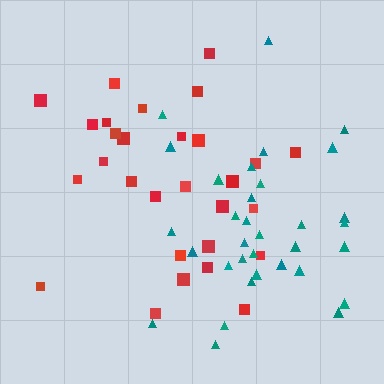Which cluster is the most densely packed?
Red.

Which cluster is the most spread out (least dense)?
Teal.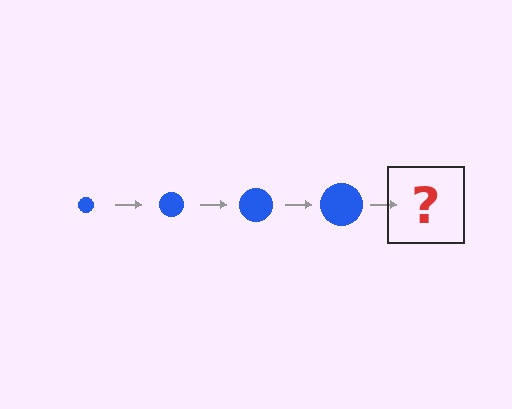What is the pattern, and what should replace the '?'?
The pattern is that the circle gets progressively larger each step. The '?' should be a blue circle, larger than the previous one.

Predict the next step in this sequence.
The next step is a blue circle, larger than the previous one.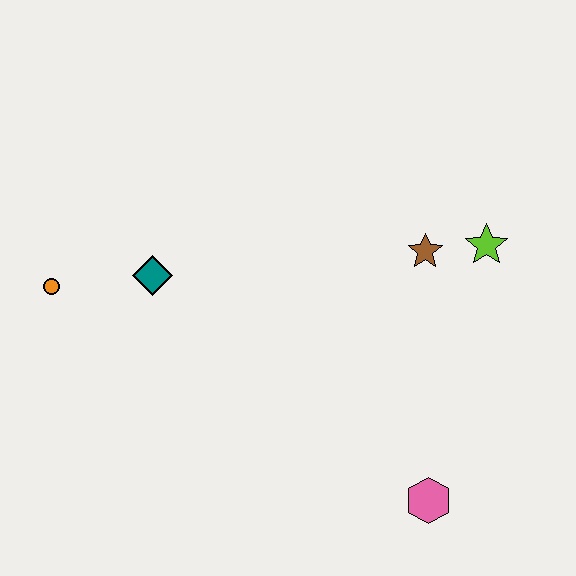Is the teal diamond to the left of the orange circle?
No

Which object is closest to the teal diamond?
The orange circle is closest to the teal diamond.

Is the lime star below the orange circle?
No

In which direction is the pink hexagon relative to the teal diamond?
The pink hexagon is to the right of the teal diamond.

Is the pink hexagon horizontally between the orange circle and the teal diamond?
No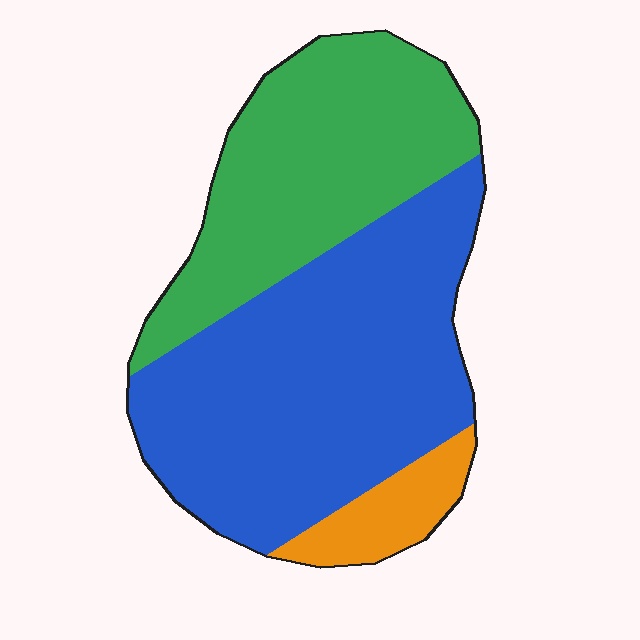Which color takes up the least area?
Orange, at roughly 10%.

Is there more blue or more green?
Blue.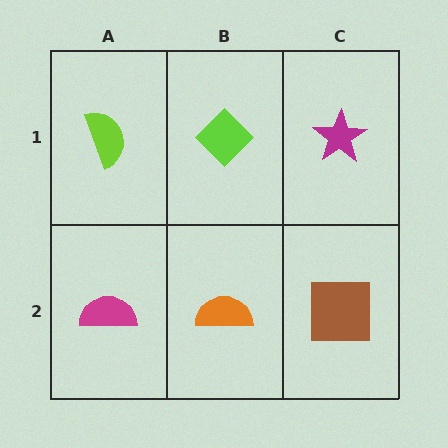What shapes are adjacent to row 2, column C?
A magenta star (row 1, column C), an orange semicircle (row 2, column B).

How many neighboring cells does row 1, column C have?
2.